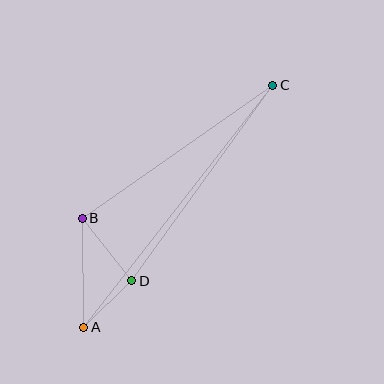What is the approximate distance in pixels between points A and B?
The distance between A and B is approximately 109 pixels.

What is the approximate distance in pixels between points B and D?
The distance between B and D is approximately 80 pixels.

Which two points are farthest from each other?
Points A and C are farthest from each other.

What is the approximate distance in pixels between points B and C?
The distance between B and C is approximately 232 pixels.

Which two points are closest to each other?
Points A and D are closest to each other.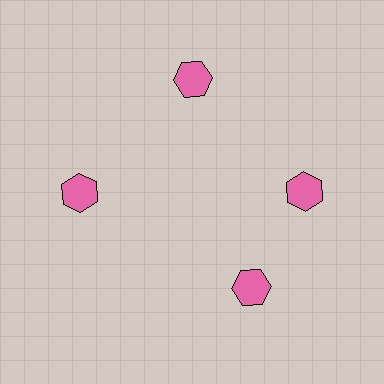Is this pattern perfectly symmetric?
No. The 4 pink hexagons are arranged in a ring, but one element near the 6 o'clock position is rotated out of alignment along the ring, breaking the 4-fold rotational symmetry.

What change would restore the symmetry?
The symmetry would be restored by rotating it back into even spacing with its neighbors so that all 4 hexagons sit at equal angles and equal distance from the center.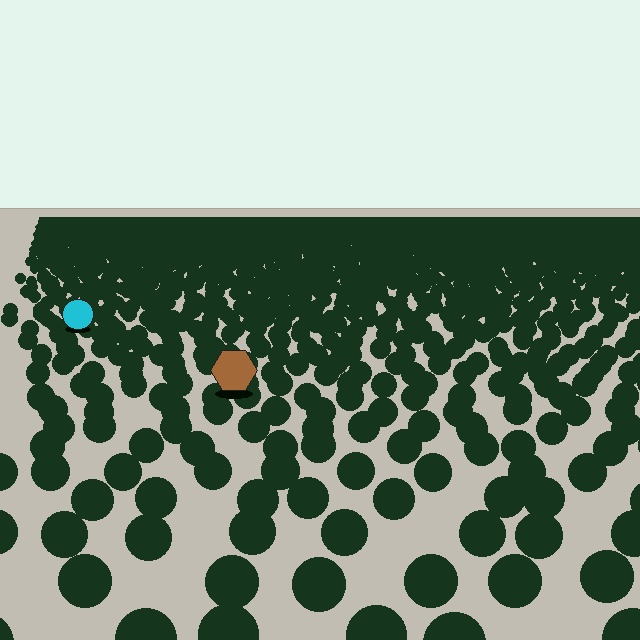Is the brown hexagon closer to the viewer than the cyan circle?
Yes. The brown hexagon is closer — you can tell from the texture gradient: the ground texture is coarser near it.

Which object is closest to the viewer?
The brown hexagon is closest. The texture marks near it are larger and more spread out.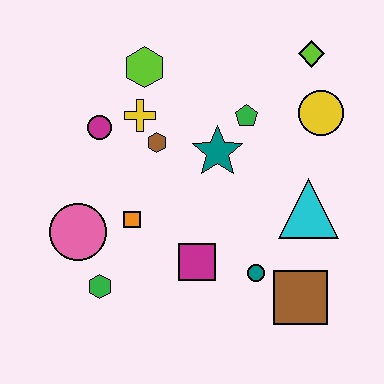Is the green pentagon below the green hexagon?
No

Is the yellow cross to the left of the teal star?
Yes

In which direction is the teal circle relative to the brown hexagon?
The teal circle is below the brown hexagon.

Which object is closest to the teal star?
The green pentagon is closest to the teal star.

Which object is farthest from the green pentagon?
The green hexagon is farthest from the green pentagon.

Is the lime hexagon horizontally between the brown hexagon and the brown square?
No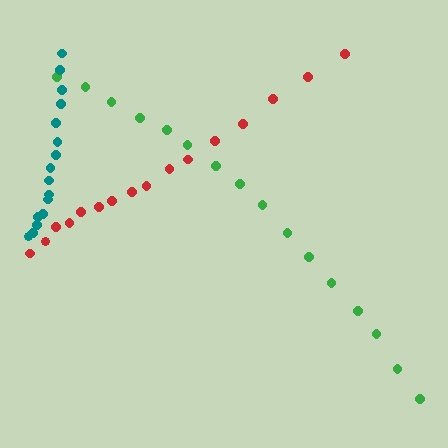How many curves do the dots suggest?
There are 3 distinct paths.